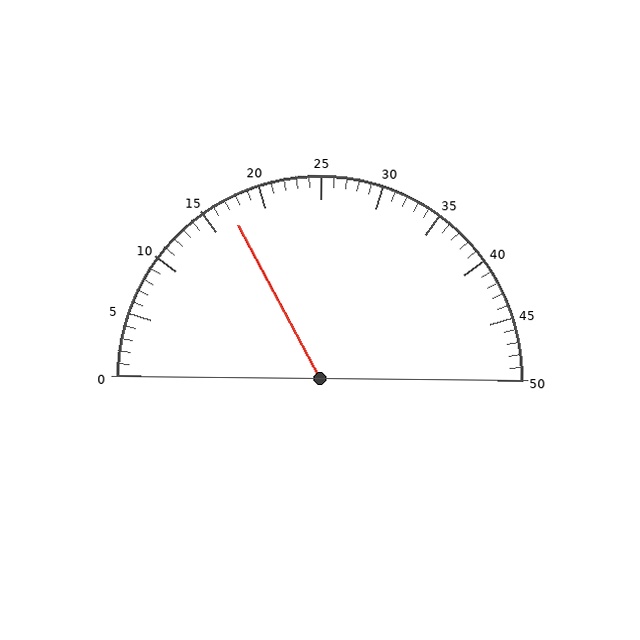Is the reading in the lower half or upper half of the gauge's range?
The reading is in the lower half of the range (0 to 50).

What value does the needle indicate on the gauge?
The needle indicates approximately 17.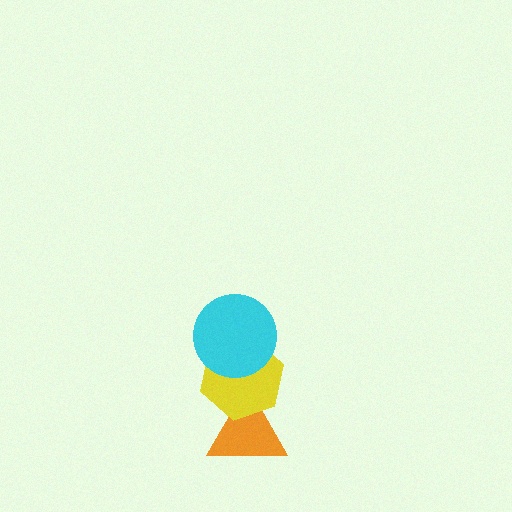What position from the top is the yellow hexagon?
The yellow hexagon is 2nd from the top.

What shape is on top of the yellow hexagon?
The cyan circle is on top of the yellow hexagon.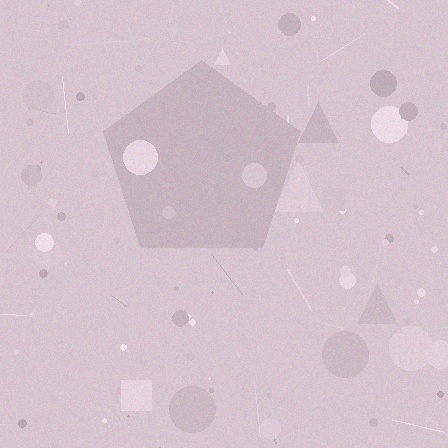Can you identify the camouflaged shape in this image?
The camouflaged shape is a pentagon.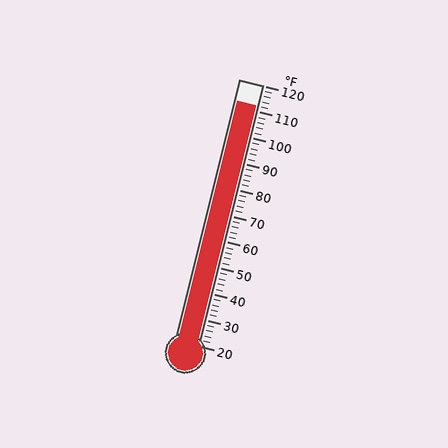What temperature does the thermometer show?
The thermometer shows approximately 112°F.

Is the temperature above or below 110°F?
The temperature is above 110°F.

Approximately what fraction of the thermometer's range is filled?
The thermometer is filled to approximately 90% of its range.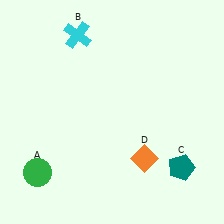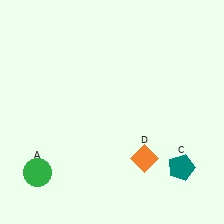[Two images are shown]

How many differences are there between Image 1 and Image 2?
There is 1 difference between the two images.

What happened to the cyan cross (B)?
The cyan cross (B) was removed in Image 2. It was in the top-left area of Image 1.